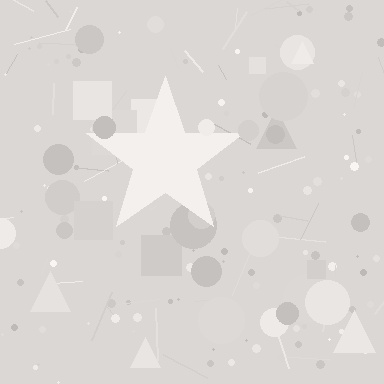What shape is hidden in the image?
A star is hidden in the image.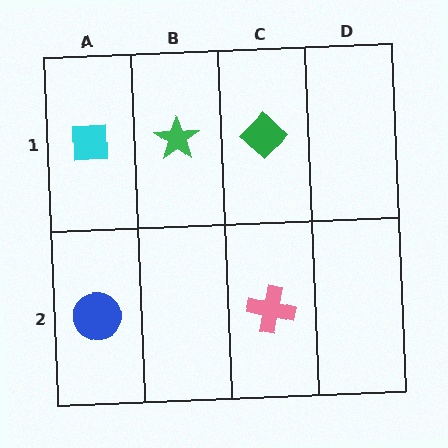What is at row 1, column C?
A green diamond.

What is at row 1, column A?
A cyan square.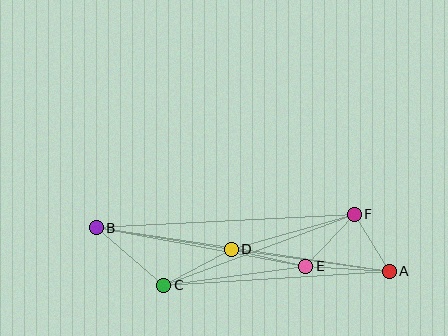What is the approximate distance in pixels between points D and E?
The distance between D and E is approximately 76 pixels.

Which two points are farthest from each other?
Points A and B are farthest from each other.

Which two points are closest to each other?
Points A and F are closest to each other.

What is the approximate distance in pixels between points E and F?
The distance between E and F is approximately 71 pixels.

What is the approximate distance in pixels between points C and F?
The distance between C and F is approximately 203 pixels.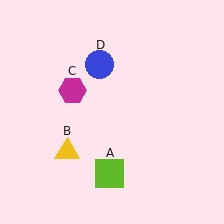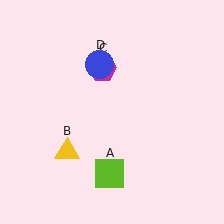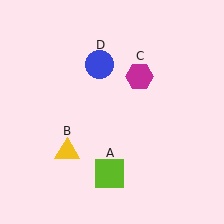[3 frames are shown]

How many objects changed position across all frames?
1 object changed position: magenta hexagon (object C).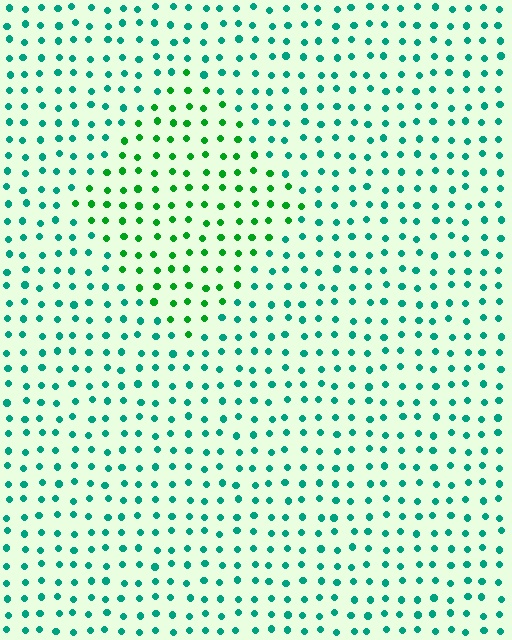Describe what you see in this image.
The image is filled with small teal elements in a uniform arrangement. A diamond-shaped region is visible where the elements are tinted to a slightly different hue, forming a subtle color boundary.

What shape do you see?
I see a diamond.